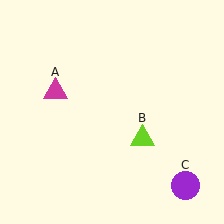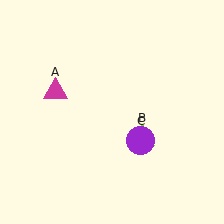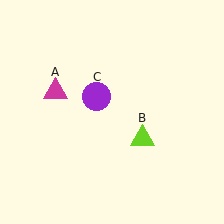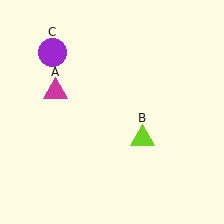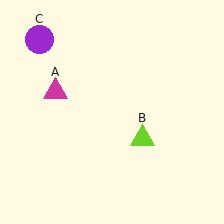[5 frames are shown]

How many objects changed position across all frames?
1 object changed position: purple circle (object C).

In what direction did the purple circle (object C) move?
The purple circle (object C) moved up and to the left.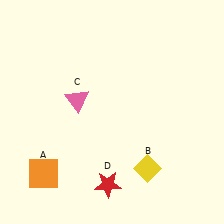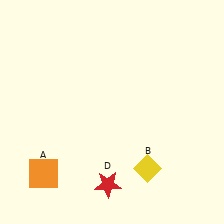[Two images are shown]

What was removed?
The pink triangle (C) was removed in Image 2.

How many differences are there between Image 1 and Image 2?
There is 1 difference between the two images.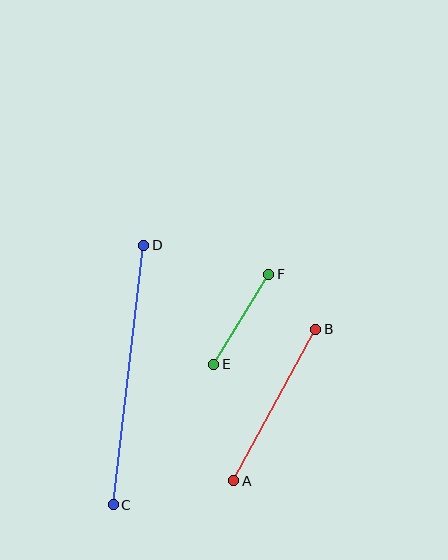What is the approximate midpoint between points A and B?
The midpoint is at approximately (275, 405) pixels.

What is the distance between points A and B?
The distance is approximately 172 pixels.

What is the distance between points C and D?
The distance is approximately 261 pixels.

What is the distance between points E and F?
The distance is approximately 106 pixels.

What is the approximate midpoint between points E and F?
The midpoint is at approximately (241, 319) pixels.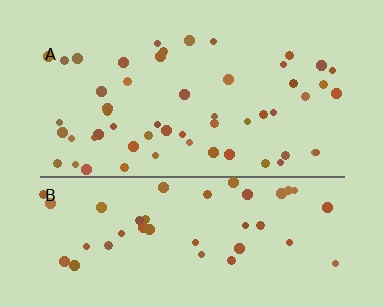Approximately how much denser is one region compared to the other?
Approximately 1.2× — region A over region B.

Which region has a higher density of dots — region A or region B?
A (the top).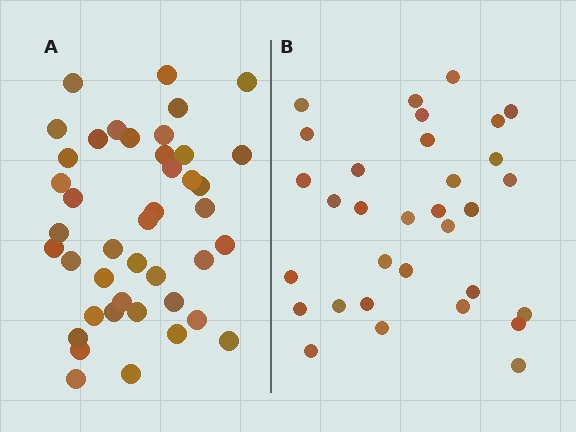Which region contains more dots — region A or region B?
Region A (the left region) has more dots.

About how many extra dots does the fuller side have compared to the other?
Region A has roughly 10 or so more dots than region B.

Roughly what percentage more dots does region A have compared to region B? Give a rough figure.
About 30% more.